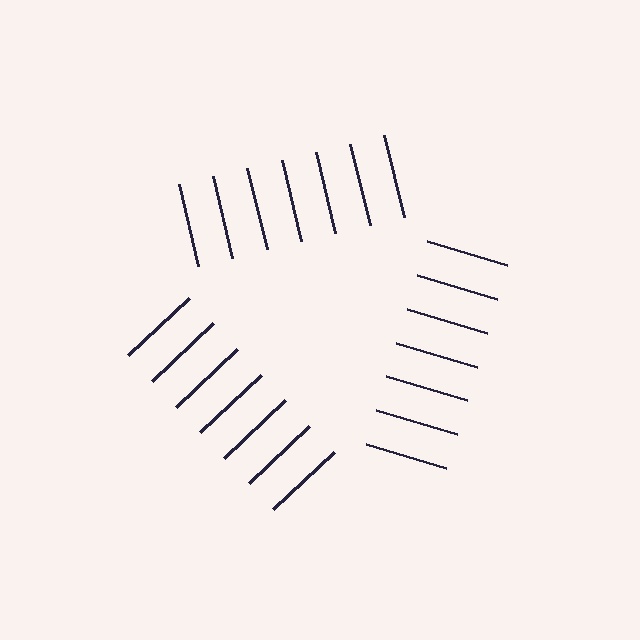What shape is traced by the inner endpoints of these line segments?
An illusory triangle — the line segments terminate on its edges but no continuous stroke is drawn.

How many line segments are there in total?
21 — 7 along each of the 3 edges.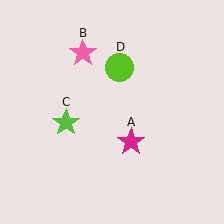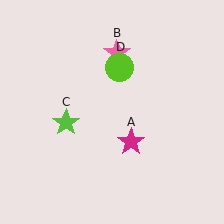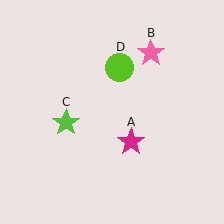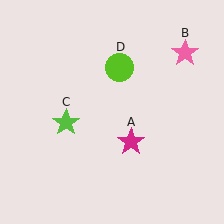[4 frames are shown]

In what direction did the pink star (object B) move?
The pink star (object B) moved right.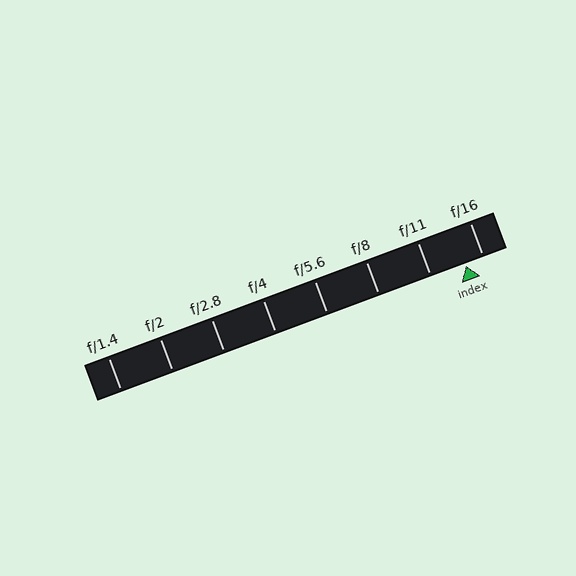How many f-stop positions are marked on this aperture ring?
There are 8 f-stop positions marked.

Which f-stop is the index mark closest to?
The index mark is closest to f/16.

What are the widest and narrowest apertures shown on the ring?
The widest aperture shown is f/1.4 and the narrowest is f/16.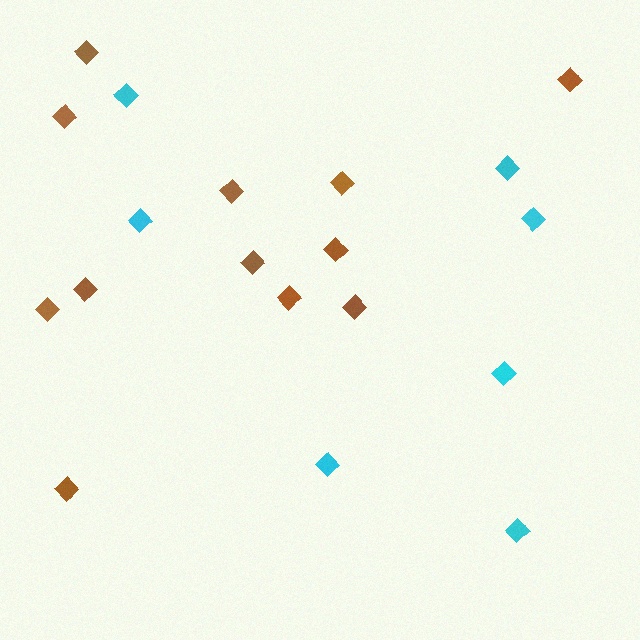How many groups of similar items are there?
There are 2 groups: one group of cyan diamonds (7) and one group of brown diamonds (12).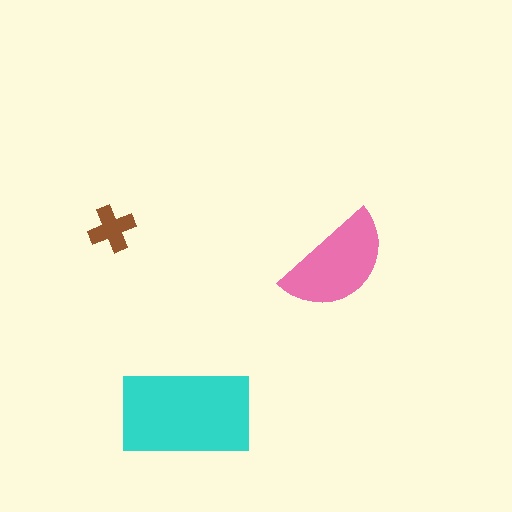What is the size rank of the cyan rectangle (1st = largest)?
1st.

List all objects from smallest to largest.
The brown cross, the pink semicircle, the cyan rectangle.